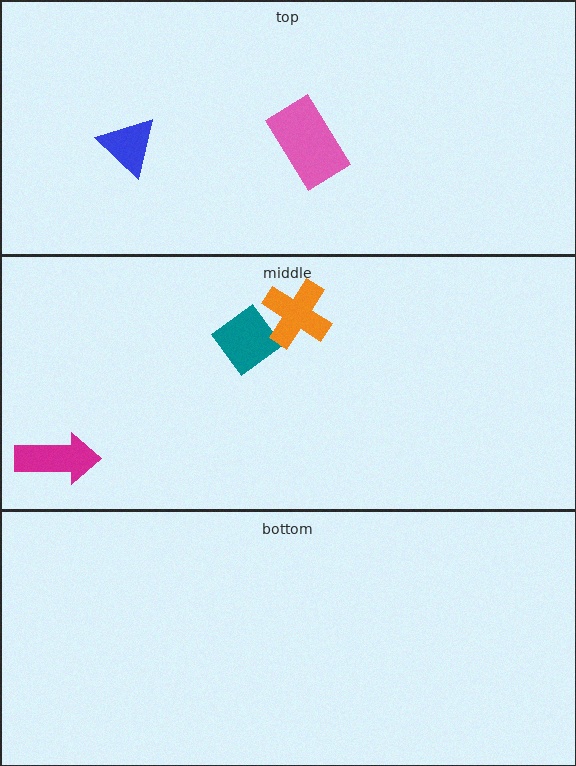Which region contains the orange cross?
The middle region.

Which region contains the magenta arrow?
The middle region.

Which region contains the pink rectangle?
The top region.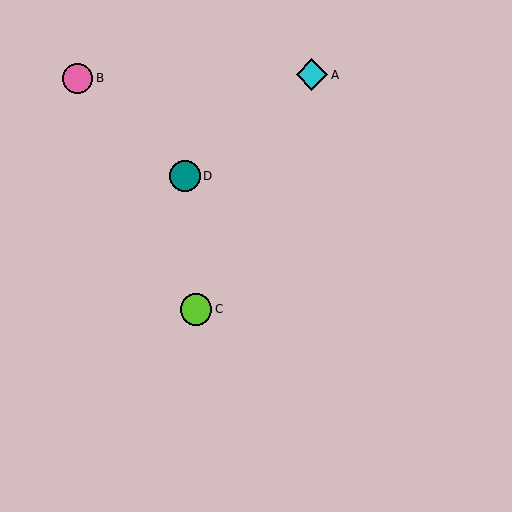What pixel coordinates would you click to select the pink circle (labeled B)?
Click at (78, 78) to select the pink circle B.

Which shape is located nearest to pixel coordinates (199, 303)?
The lime circle (labeled C) at (196, 309) is nearest to that location.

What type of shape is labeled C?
Shape C is a lime circle.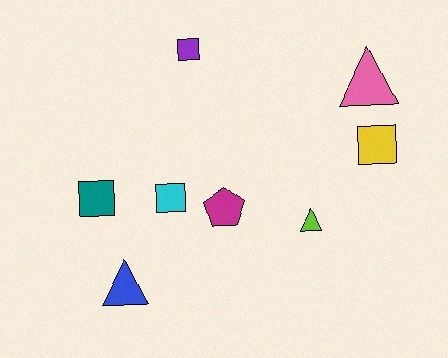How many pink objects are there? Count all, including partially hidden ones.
There is 1 pink object.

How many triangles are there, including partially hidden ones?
There are 3 triangles.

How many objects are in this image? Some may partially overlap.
There are 8 objects.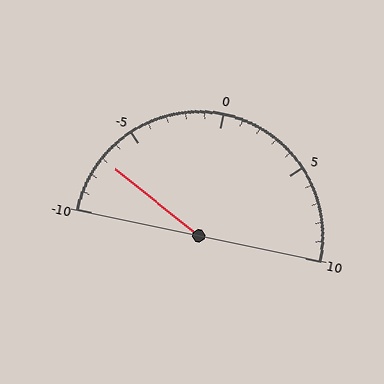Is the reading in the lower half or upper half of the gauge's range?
The reading is in the lower half of the range (-10 to 10).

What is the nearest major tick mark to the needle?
The nearest major tick mark is -5.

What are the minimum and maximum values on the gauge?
The gauge ranges from -10 to 10.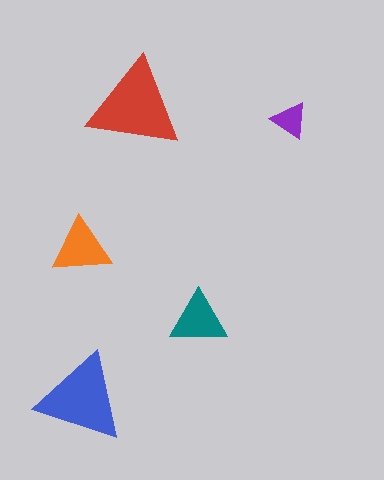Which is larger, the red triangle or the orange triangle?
The red one.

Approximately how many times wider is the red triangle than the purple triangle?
About 2.5 times wider.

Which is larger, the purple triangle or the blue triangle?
The blue one.